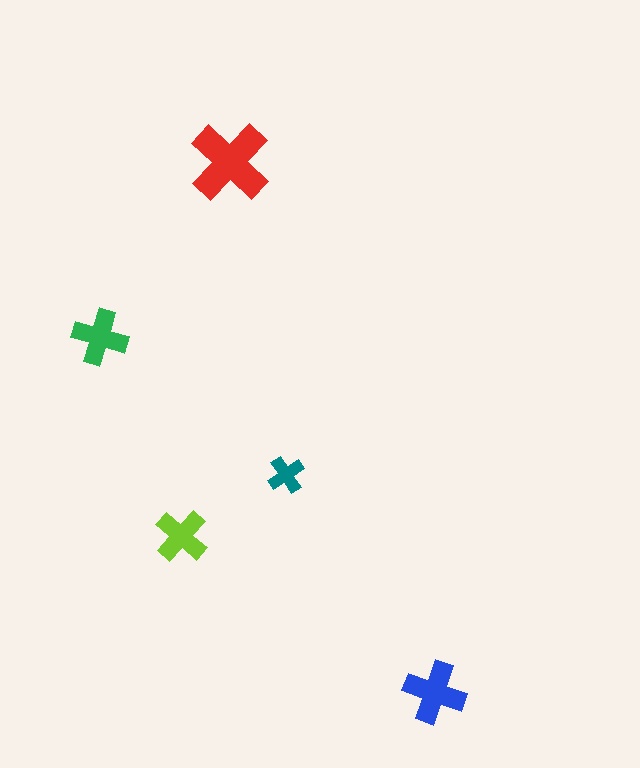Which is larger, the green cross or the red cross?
The red one.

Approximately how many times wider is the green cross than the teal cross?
About 1.5 times wider.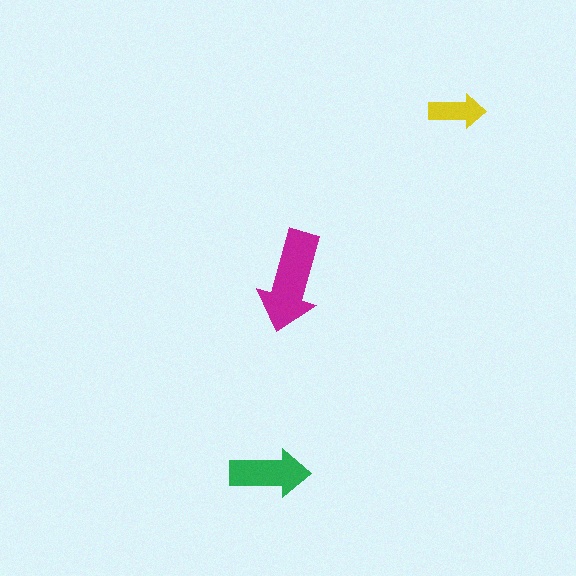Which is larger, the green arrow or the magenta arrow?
The magenta one.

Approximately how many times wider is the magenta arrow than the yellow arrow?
About 2 times wider.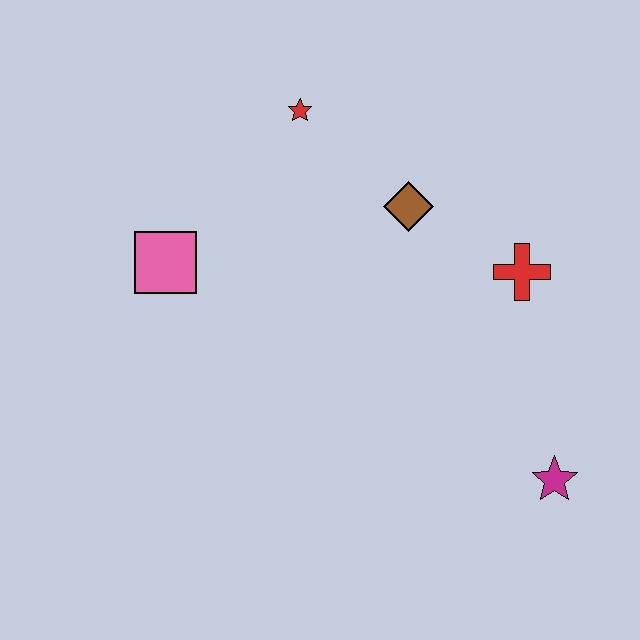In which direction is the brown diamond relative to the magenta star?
The brown diamond is above the magenta star.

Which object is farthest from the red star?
The magenta star is farthest from the red star.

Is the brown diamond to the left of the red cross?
Yes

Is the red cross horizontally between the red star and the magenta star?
Yes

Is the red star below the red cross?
No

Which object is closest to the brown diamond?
The red cross is closest to the brown diamond.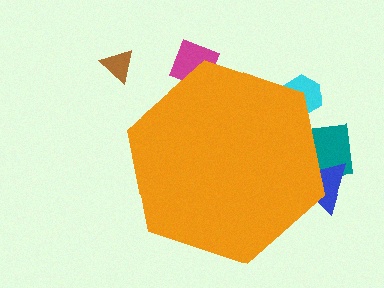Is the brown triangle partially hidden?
No, the brown triangle is fully visible.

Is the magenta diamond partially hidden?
Yes, the magenta diamond is partially hidden behind the orange hexagon.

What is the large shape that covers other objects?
An orange hexagon.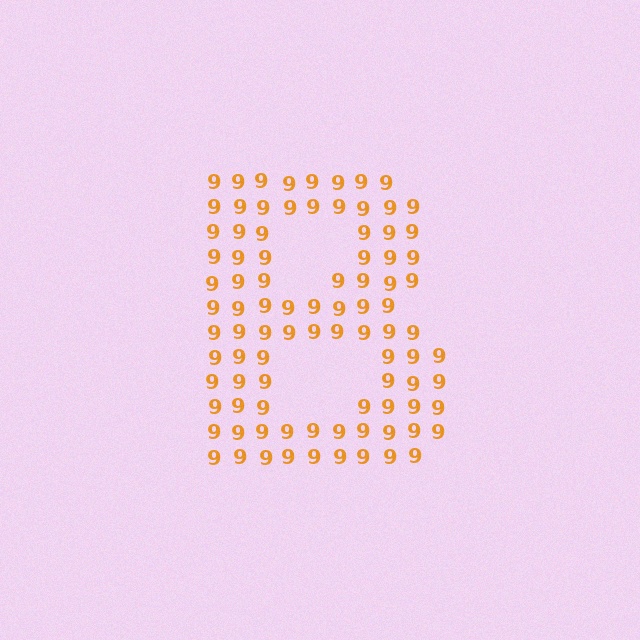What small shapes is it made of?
It is made of small digit 9's.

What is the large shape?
The large shape is the letter B.